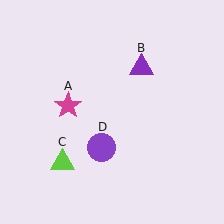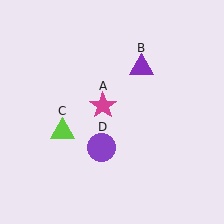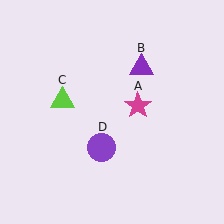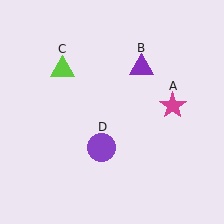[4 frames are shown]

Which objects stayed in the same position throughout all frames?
Purple triangle (object B) and purple circle (object D) remained stationary.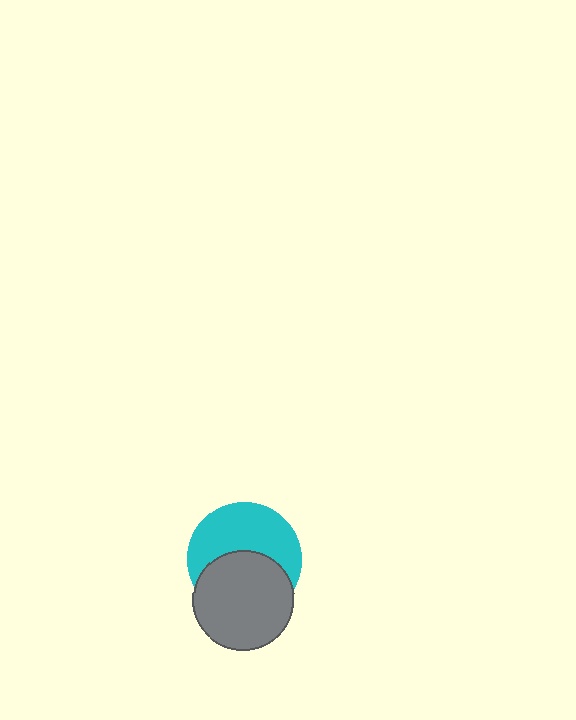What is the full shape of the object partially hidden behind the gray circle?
The partially hidden object is a cyan circle.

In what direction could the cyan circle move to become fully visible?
The cyan circle could move up. That would shift it out from behind the gray circle entirely.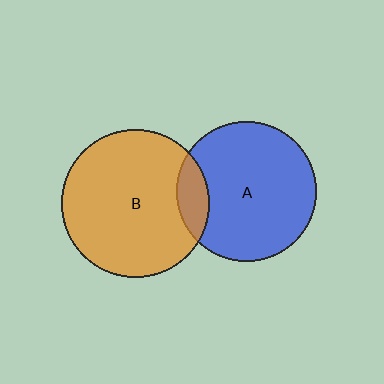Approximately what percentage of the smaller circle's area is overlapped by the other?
Approximately 15%.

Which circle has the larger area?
Circle B (orange).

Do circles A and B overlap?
Yes.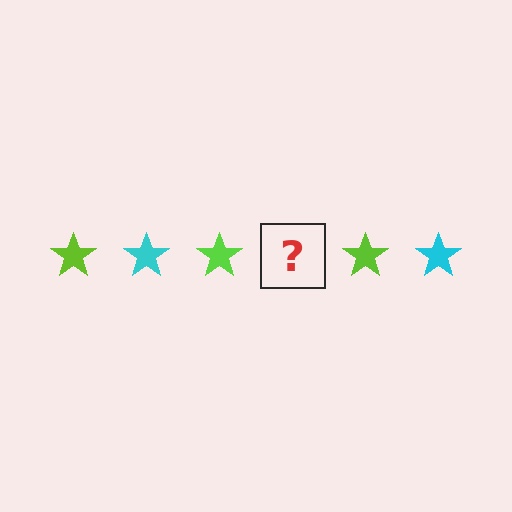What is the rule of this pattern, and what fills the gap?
The rule is that the pattern cycles through lime, cyan stars. The gap should be filled with a cyan star.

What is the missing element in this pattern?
The missing element is a cyan star.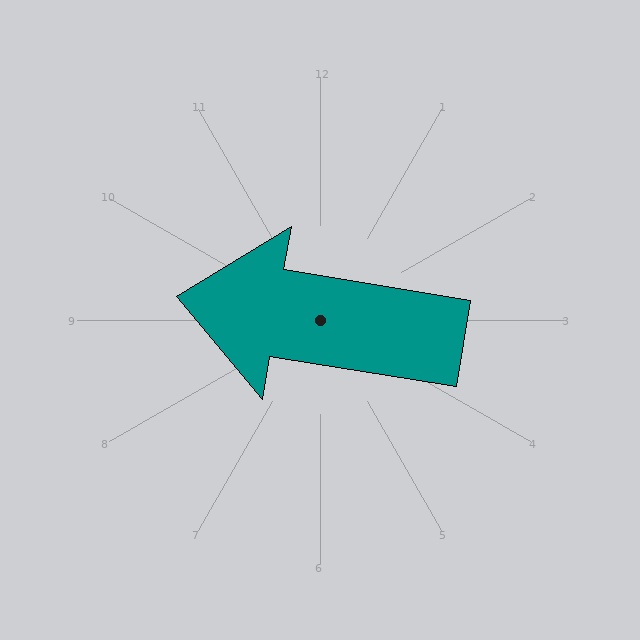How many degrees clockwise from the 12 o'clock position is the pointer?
Approximately 279 degrees.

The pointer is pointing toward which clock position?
Roughly 9 o'clock.